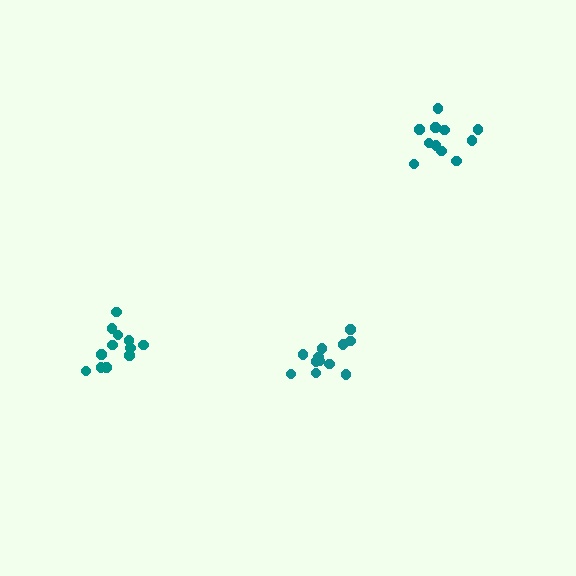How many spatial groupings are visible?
There are 3 spatial groupings.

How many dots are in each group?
Group 1: 11 dots, Group 2: 12 dots, Group 3: 12 dots (35 total).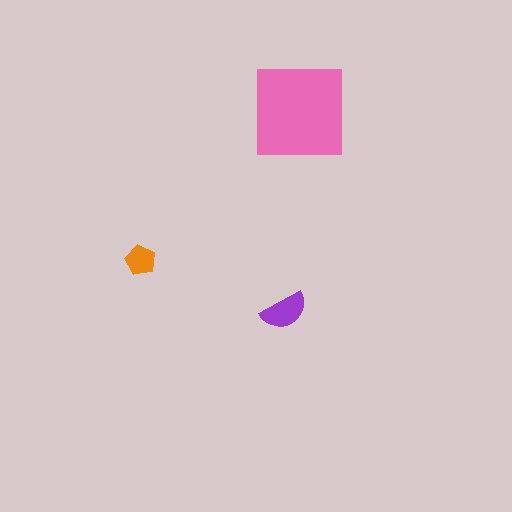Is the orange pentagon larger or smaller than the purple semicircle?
Smaller.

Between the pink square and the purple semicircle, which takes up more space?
The pink square.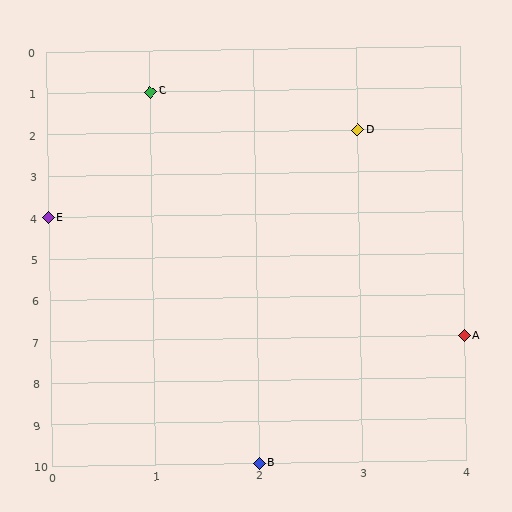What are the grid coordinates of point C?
Point C is at grid coordinates (1, 1).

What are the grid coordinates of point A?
Point A is at grid coordinates (4, 7).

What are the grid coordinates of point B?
Point B is at grid coordinates (2, 10).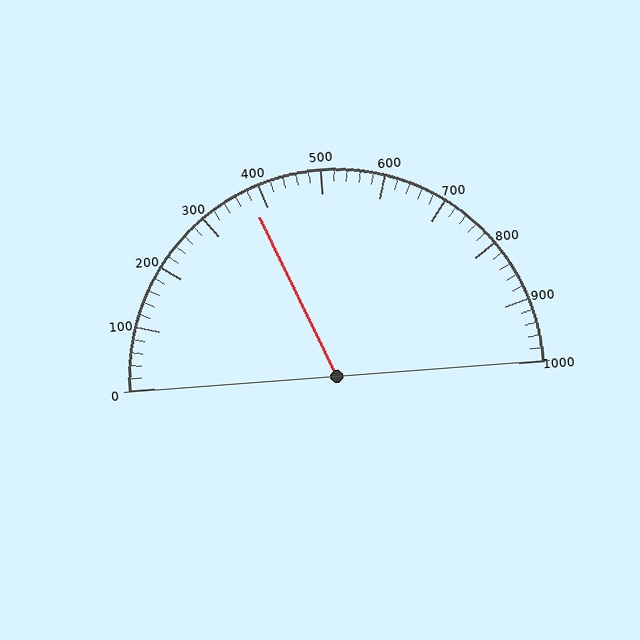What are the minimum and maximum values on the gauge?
The gauge ranges from 0 to 1000.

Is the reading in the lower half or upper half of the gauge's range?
The reading is in the lower half of the range (0 to 1000).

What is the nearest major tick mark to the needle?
The nearest major tick mark is 400.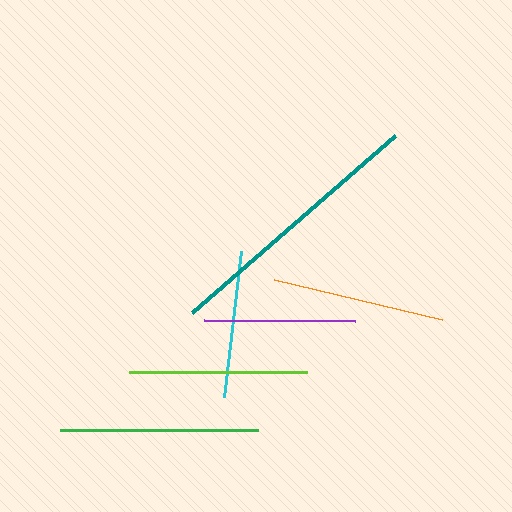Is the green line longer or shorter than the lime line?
The green line is longer than the lime line.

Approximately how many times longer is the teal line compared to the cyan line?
The teal line is approximately 1.8 times the length of the cyan line.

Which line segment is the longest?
The teal line is the longest at approximately 269 pixels.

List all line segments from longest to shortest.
From longest to shortest: teal, green, lime, orange, purple, cyan.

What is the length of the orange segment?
The orange segment is approximately 173 pixels long.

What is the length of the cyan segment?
The cyan segment is approximately 147 pixels long.